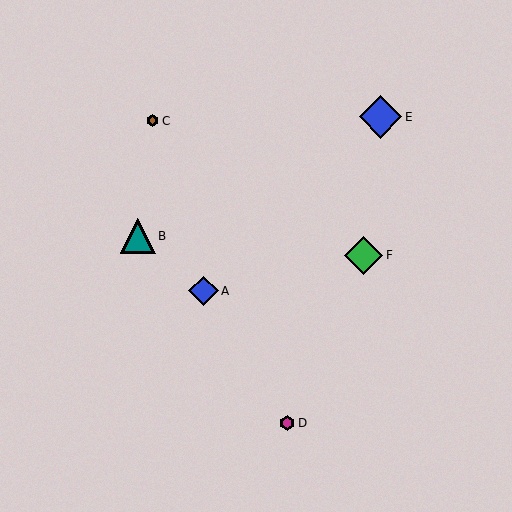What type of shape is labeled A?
Shape A is a blue diamond.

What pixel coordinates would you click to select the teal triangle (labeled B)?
Click at (138, 236) to select the teal triangle B.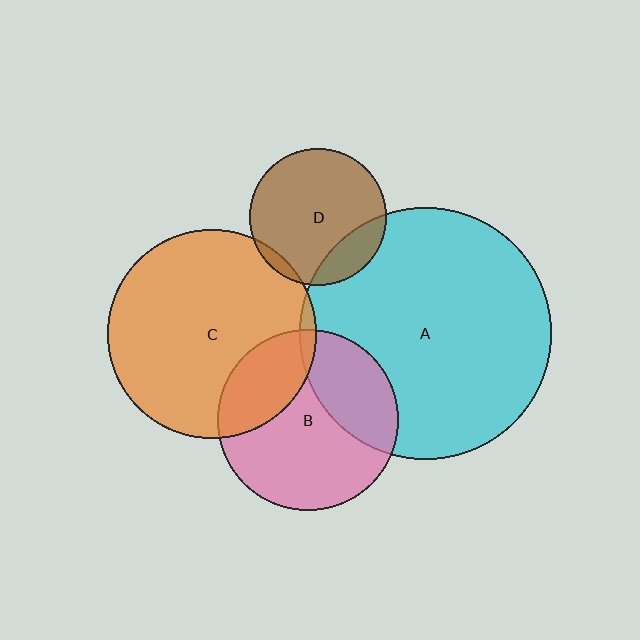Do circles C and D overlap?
Yes.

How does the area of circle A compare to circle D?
Approximately 3.4 times.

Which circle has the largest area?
Circle A (cyan).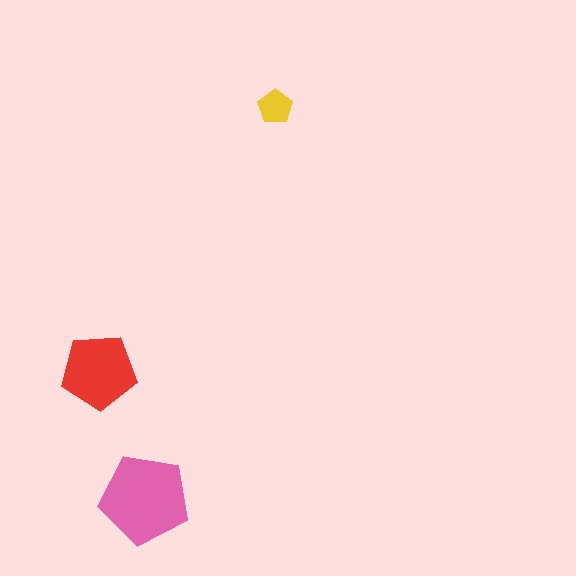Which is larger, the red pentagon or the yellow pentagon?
The red one.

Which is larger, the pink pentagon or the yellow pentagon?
The pink one.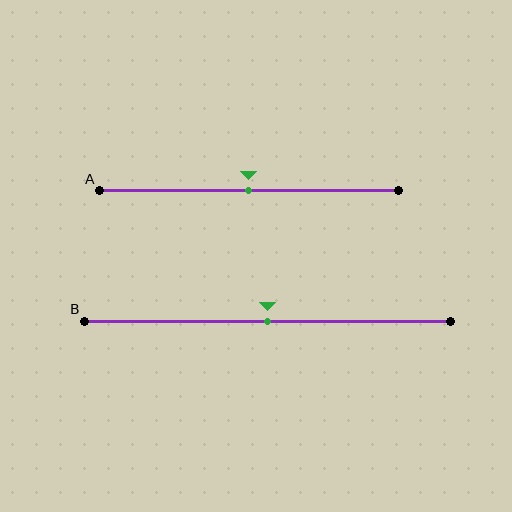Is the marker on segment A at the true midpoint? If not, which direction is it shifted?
Yes, the marker on segment A is at the true midpoint.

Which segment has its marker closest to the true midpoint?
Segment A has its marker closest to the true midpoint.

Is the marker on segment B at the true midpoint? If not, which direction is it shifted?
Yes, the marker on segment B is at the true midpoint.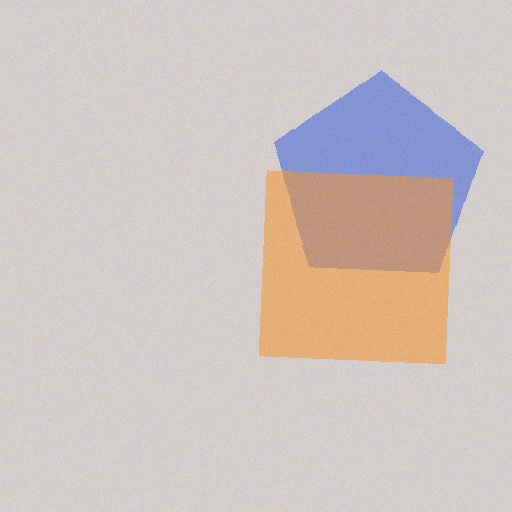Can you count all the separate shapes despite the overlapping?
Yes, there are 2 separate shapes.